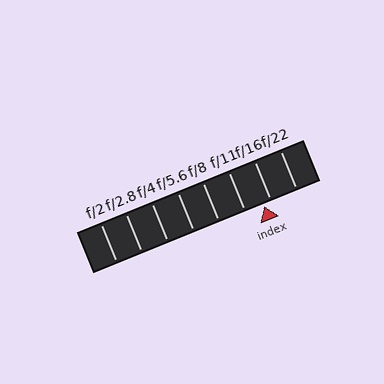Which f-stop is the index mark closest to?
The index mark is closest to f/16.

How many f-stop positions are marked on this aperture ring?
There are 8 f-stop positions marked.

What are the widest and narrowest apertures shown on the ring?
The widest aperture shown is f/2 and the narrowest is f/22.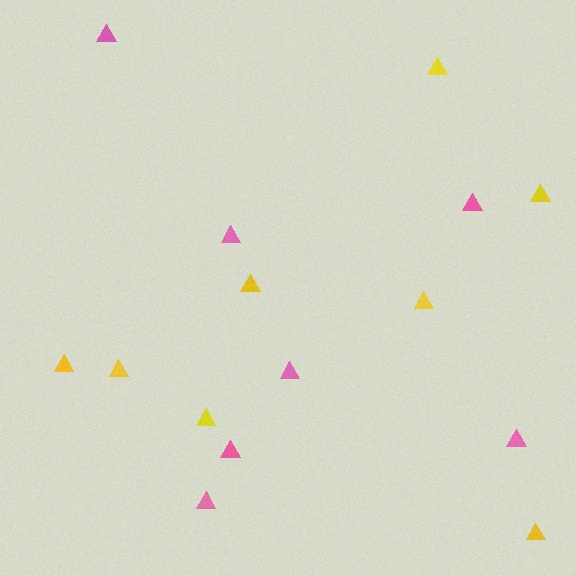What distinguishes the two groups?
There are 2 groups: one group of yellow triangles (8) and one group of pink triangles (7).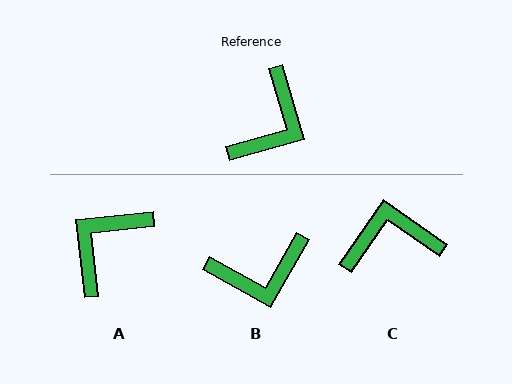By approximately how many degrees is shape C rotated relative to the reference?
Approximately 129 degrees counter-clockwise.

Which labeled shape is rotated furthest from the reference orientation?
A, about 170 degrees away.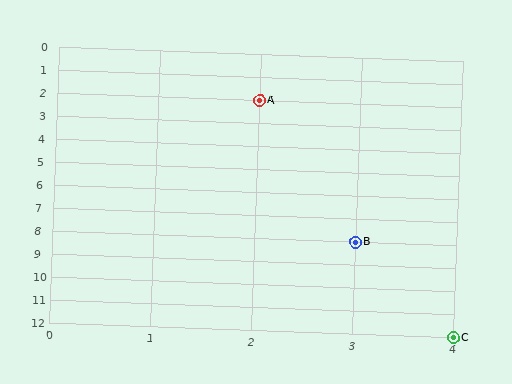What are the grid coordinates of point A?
Point A is at grid coordinates (2, 2).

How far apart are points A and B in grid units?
Points A and B are 1 column and 6 rows apart (about 6.1 grid units diagonally).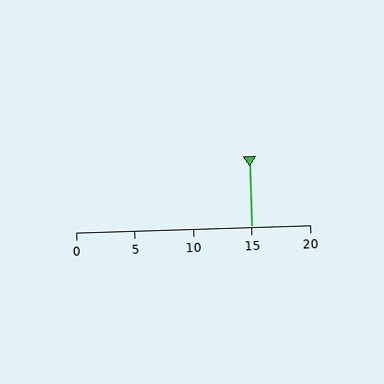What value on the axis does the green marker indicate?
The marker indicates approximately 15.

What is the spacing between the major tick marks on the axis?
The major ticks are spaced 5 apart.